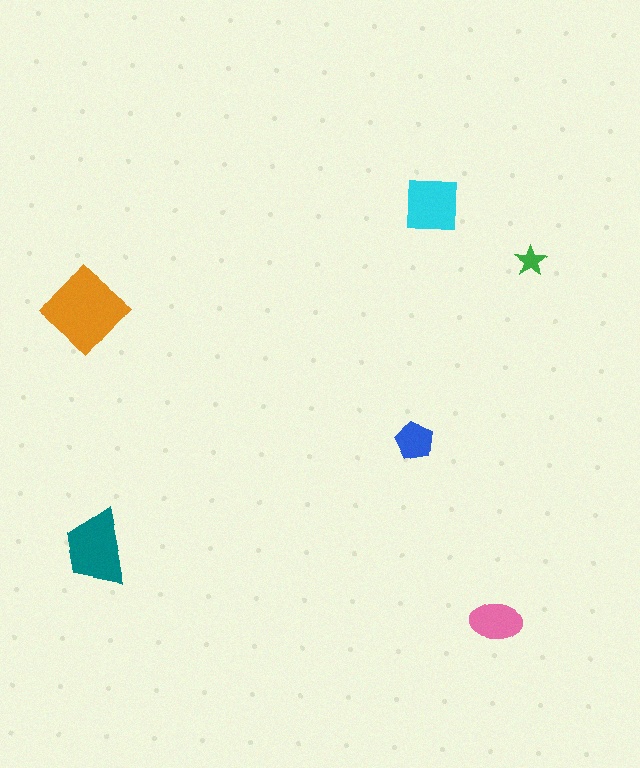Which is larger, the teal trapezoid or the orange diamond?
The orange diamond.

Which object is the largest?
The orange diamond.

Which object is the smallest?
The green star.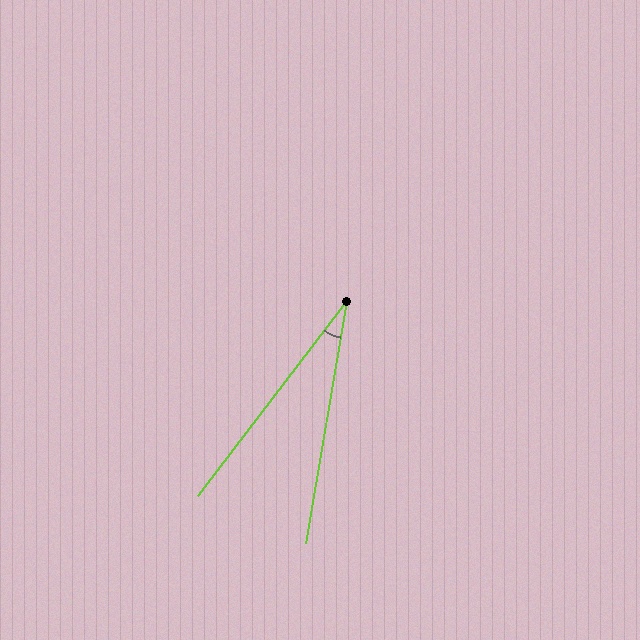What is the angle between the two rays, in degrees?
Approximately 28 degrees.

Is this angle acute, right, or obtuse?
It is acute.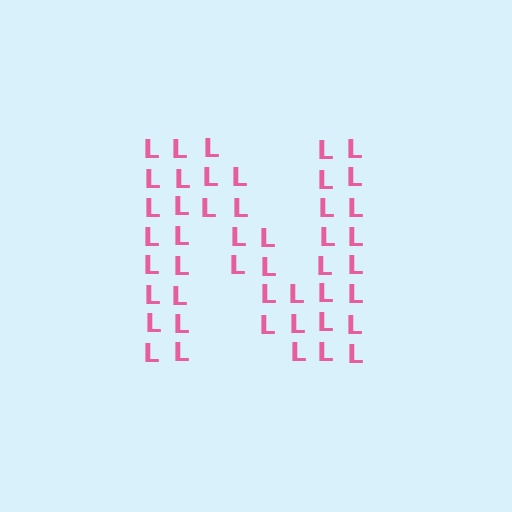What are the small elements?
The small elements are letter L's.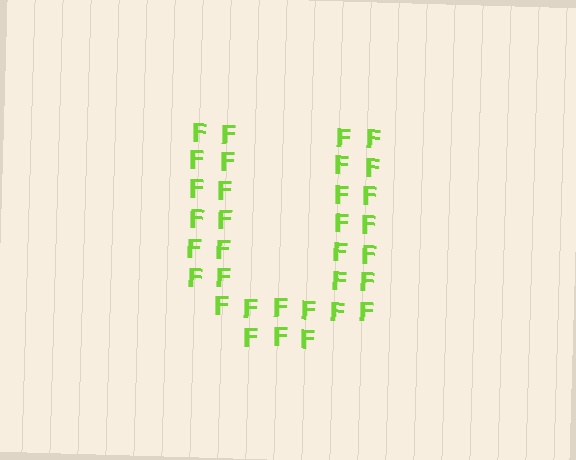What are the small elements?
The small elements are letter F's.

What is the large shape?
The large shape is the letter U.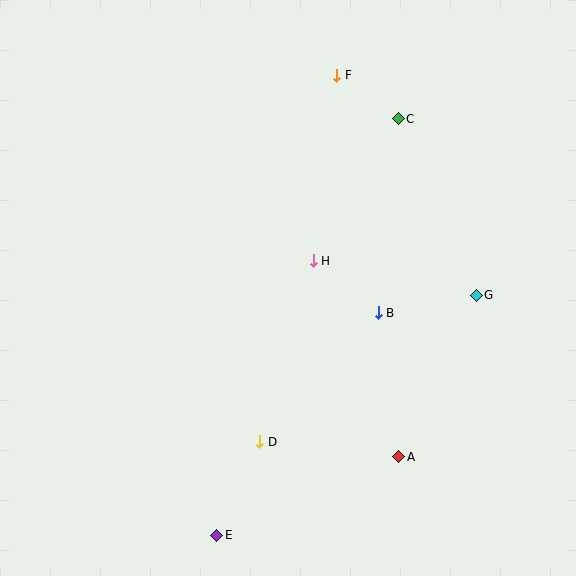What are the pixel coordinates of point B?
Point B is at (378, 313).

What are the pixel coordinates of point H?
Point H is at (313, 261).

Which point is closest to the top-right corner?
Point C is closest to the top-right corner.